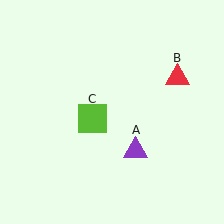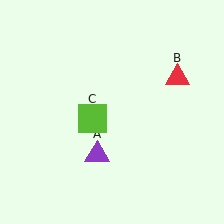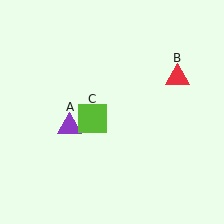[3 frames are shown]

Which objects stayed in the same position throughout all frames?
Red triangle (object B) and lime square (object C) remained stationary.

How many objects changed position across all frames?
1 object changed position: purple triangle (object A).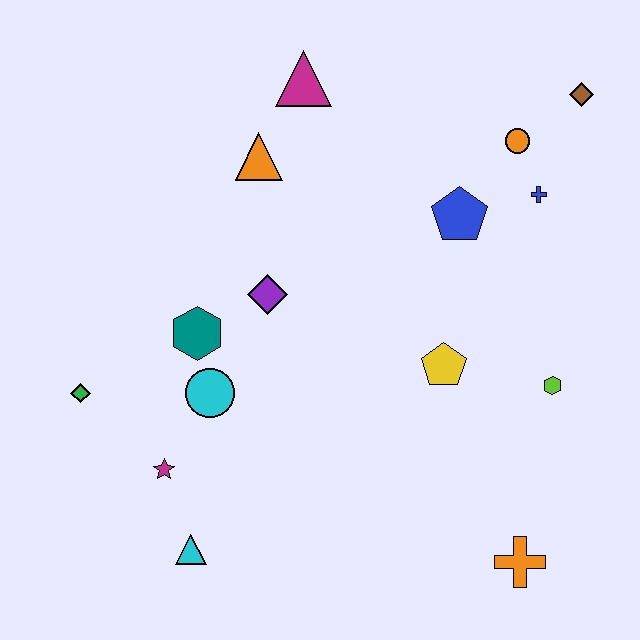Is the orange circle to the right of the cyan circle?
Yes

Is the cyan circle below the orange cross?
No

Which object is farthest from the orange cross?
The magenta triangle is farthest from the orange cross.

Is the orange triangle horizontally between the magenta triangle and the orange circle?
No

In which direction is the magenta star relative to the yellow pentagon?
The magenta star is to the left of the yellow pentagon.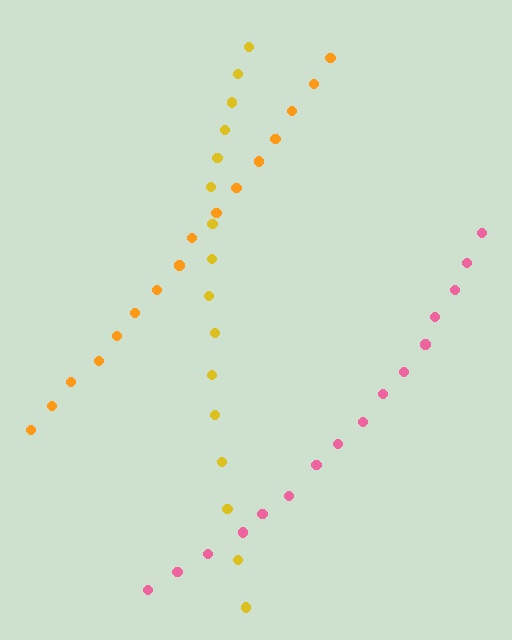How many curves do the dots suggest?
There are 3 distinct paths.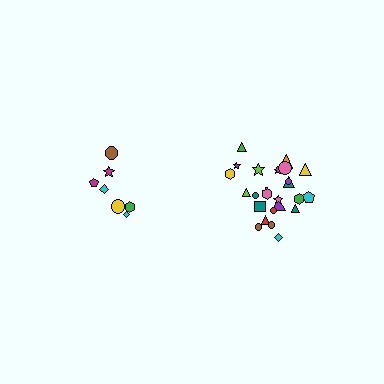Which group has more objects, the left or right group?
The right group.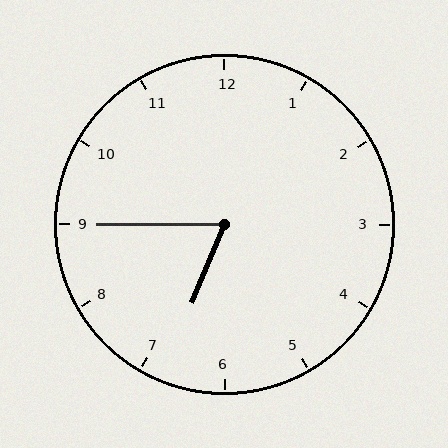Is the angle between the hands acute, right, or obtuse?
It is acute.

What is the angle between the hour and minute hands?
Approximately 68 degrees.